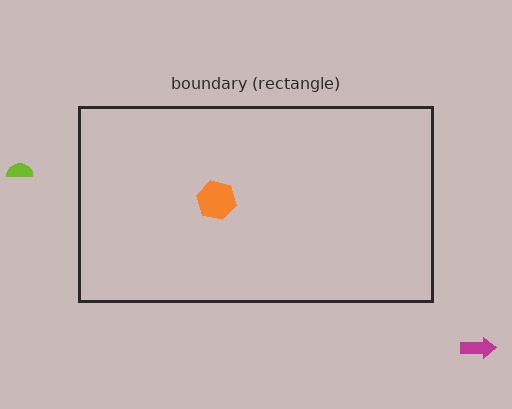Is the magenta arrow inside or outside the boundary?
Outside.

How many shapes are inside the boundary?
1 inside, 2 outside.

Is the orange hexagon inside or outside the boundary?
Inside.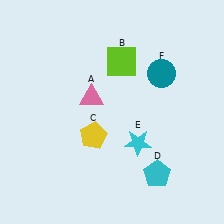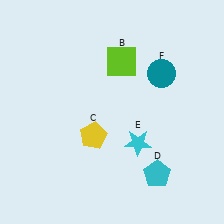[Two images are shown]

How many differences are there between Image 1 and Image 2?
There is 1 difference between the two images.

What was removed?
The pink triangle (A) was removed in Image 2.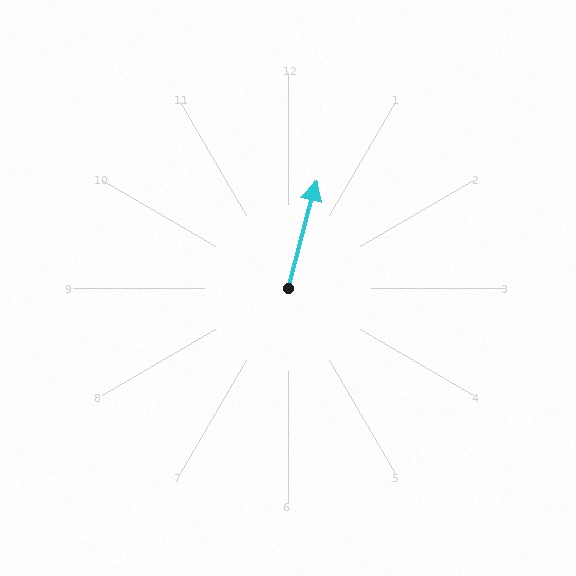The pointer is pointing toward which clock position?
Roughly 12 o'clock.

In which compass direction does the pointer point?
North.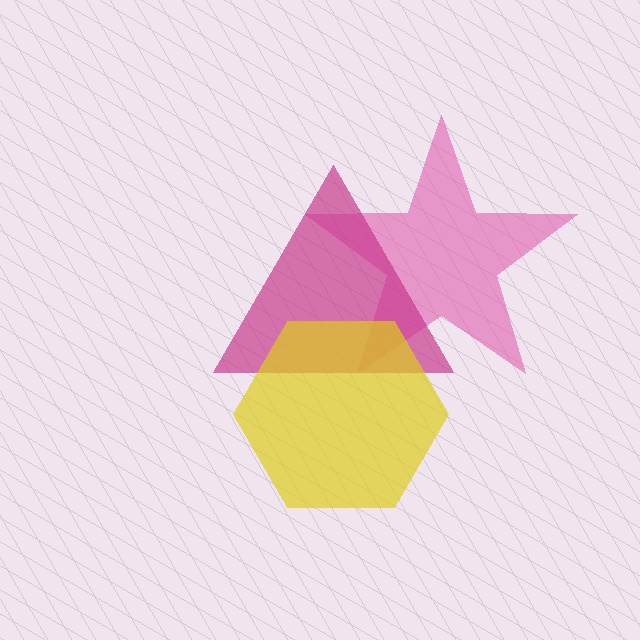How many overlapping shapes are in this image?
There are 3 overlapping shapes in the image.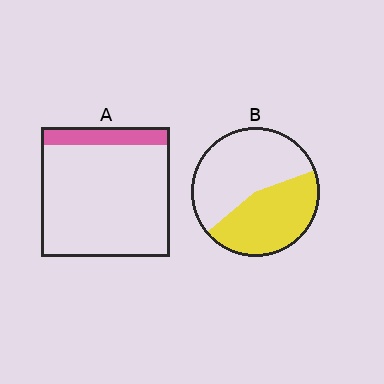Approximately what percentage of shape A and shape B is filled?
A is approximately 15% and B is approximately 45%.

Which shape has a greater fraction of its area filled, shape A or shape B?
Shape B.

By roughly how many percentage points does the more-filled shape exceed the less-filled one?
By roughly 30 percentage points (B over A).